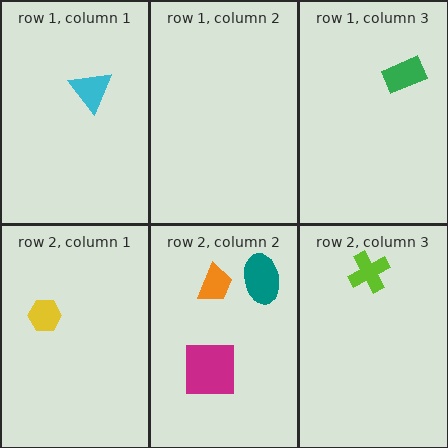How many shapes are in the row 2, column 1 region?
1.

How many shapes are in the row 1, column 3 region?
1.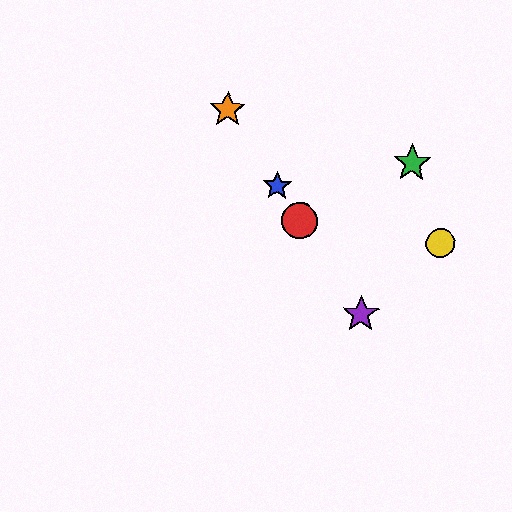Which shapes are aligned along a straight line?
The red circle, the blue star, the purple star, the orange star are aligned along a straight line.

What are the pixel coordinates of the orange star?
The orange star is at (228, 110).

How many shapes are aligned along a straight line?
4 shapes (the red circle, the blue star, the purple star, the orange star) are aligned along a straight line.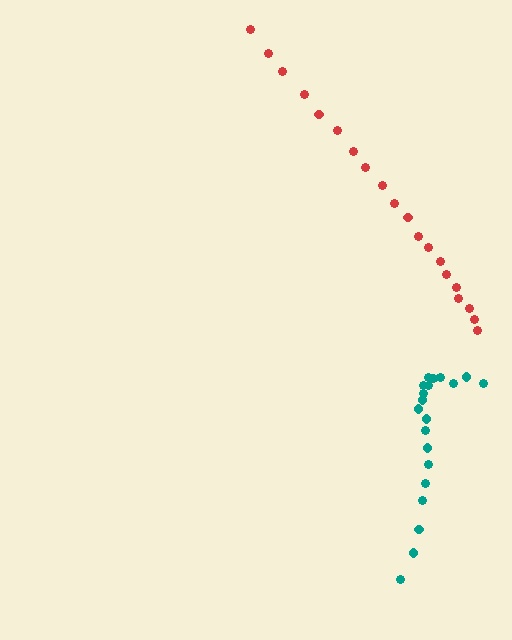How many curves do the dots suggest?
There are 2 distinct paths.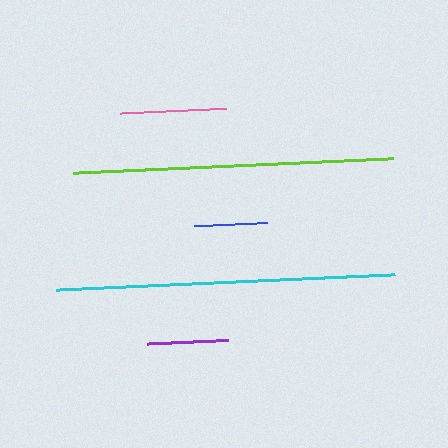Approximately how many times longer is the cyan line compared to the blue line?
The cyan line is approximately 4.7 times the length of the blue line.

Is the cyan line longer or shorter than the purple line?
The cyan line is longer than the purple line.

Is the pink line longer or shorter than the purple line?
The pink line is longer than the purple line.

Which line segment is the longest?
The cyan line is the longest at approximately 339 pixels.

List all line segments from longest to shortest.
From longest to shortest: cyan, lime, pink, purple, blue.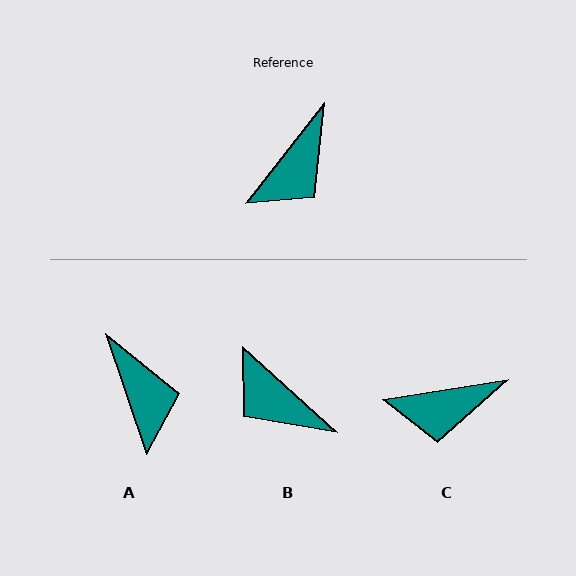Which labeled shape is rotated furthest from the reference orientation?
B, about 94 degrees away.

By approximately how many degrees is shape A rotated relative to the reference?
Approximately 57 degrees counter-clockwise.